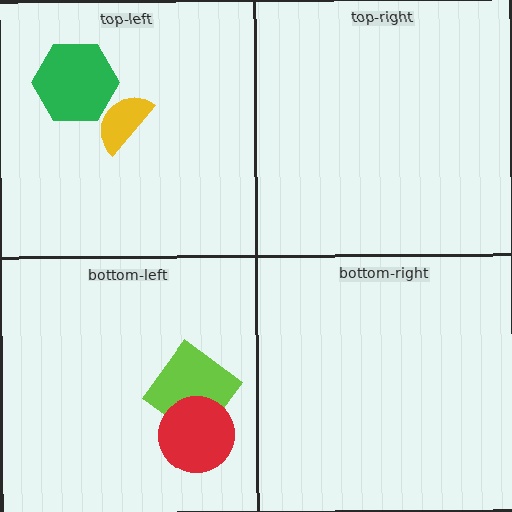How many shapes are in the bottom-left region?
2.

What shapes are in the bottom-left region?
The lime diamond, the red circle.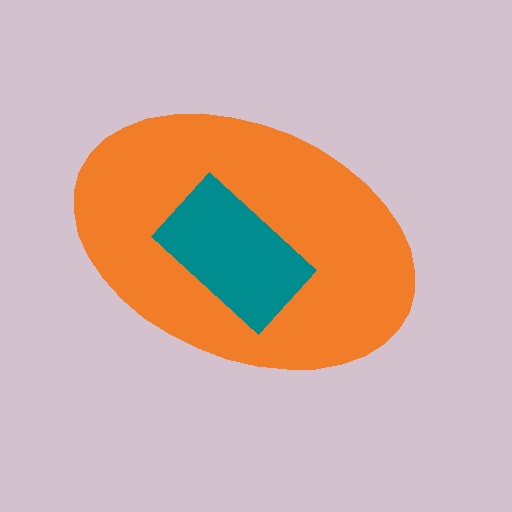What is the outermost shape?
The orange ellipse.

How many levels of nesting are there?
2.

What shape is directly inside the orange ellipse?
The teal rectangle.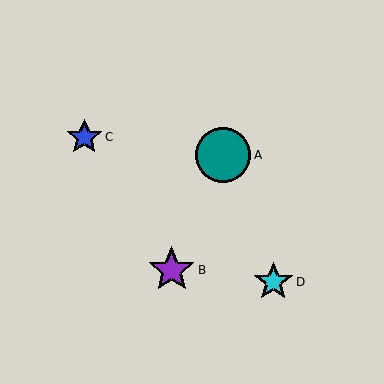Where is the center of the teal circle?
The center of the teal circle is at (223, 155).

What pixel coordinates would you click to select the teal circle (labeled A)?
Click at (223, 155) to select the teal circle A.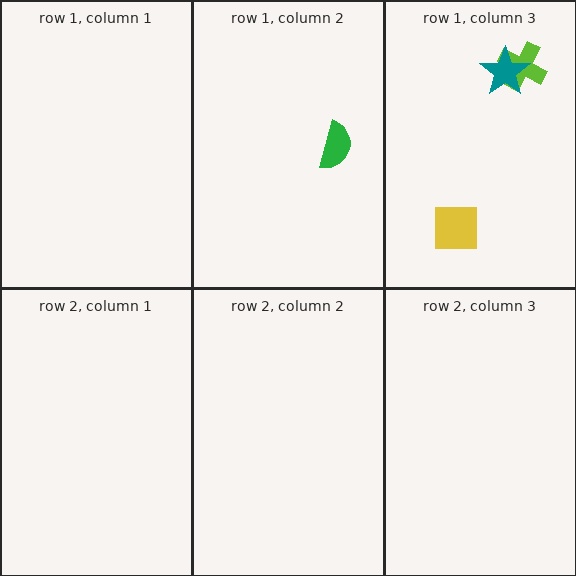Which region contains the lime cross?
The row 1, column 3 region.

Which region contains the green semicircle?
The row 1, column 2 region.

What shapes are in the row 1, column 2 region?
The green semicircle.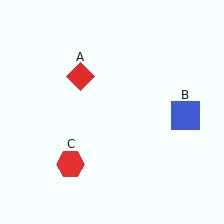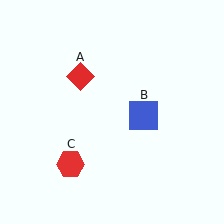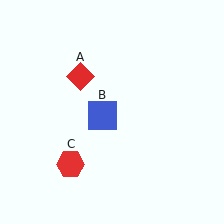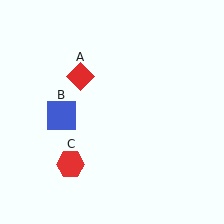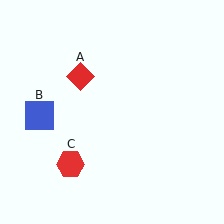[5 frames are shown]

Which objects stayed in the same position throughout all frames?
Red diamond (object A) and red hexagon (object C) remained stationary.